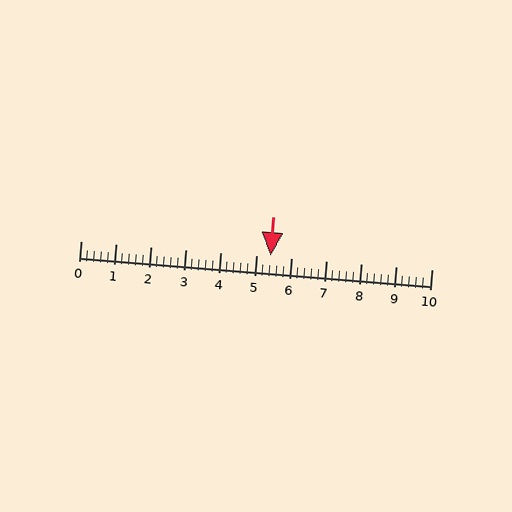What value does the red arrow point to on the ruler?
The red arrow points to approximately 5.4.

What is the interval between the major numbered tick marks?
The major tick marks are spaced 1 units apart.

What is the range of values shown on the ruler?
The ruler shows values from 0 to 10.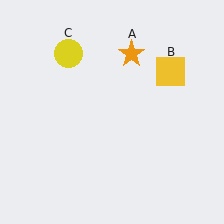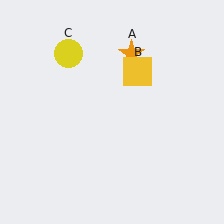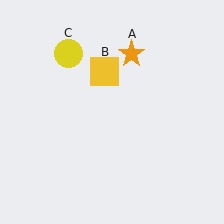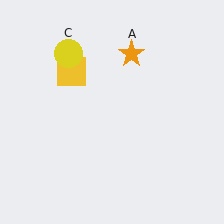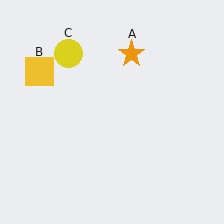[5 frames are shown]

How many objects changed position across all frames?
1 object changed position: yellow square (object B).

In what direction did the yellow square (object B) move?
The yellow square (object B) moved left.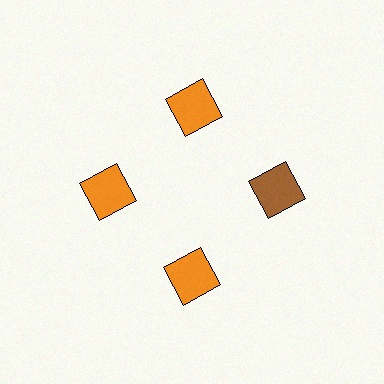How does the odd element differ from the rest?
It has a different color: brown instead of orange.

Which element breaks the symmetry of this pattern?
The brown square at roughly the 3 o'clock position breaks the symmetry. All other shapes are orange squares.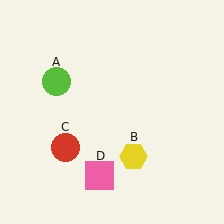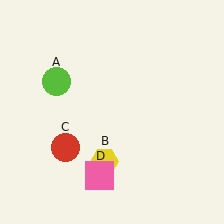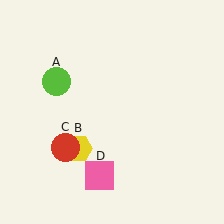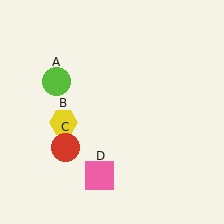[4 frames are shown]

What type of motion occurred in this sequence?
The yellow hexagon (object B) rotated clockwise around the center of the scene.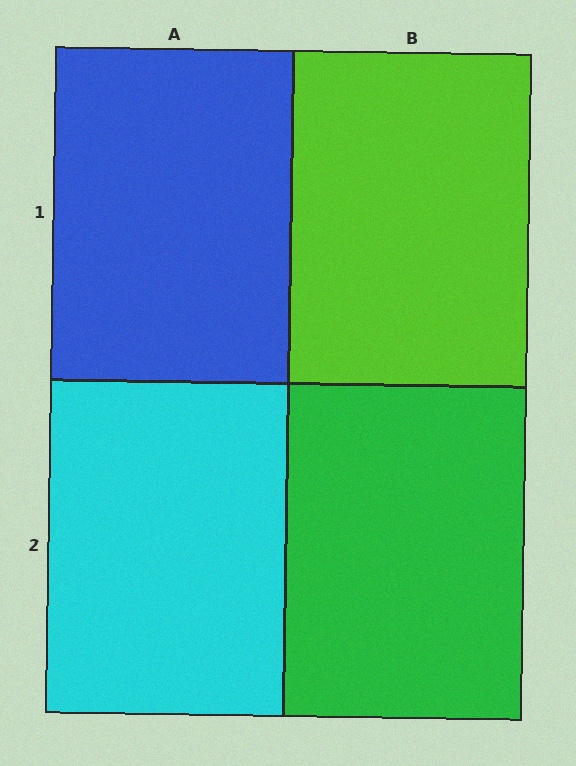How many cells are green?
1 cell is green.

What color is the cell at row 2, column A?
Cyan.